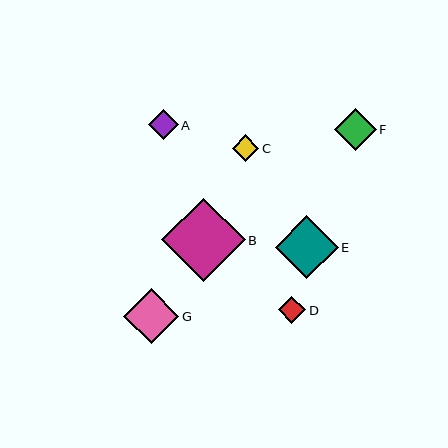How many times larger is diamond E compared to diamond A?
Diamond E is approximately 2.1 times the size of diamond A.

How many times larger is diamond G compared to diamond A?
Diamond G is approximately 1.8 times the size of diamond A.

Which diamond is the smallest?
Diamond C is the smallest with a size of approximately 26 pixels.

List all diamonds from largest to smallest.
From largest to smallest: B, E, G, F, A, D, C.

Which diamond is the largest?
Diamond B is the largest with a size of approximately 84 pixels.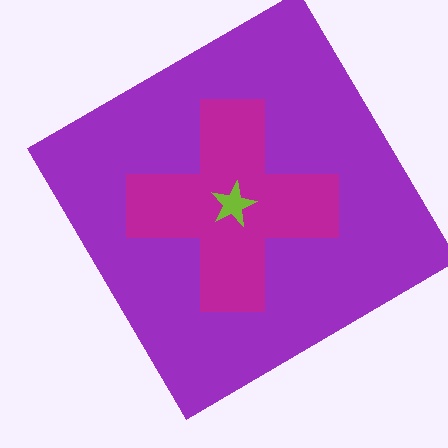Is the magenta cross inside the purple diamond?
Yes.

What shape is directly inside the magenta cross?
The lime star.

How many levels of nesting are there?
3.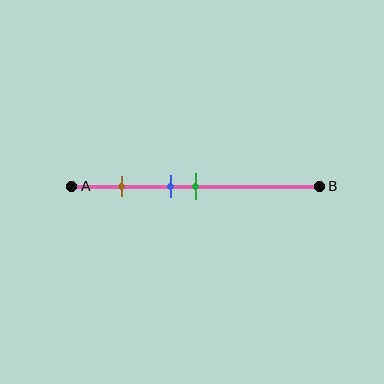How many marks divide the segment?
There are 3 marks dividing the segment.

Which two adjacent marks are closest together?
The blue and green marks are the closest adjacent pair.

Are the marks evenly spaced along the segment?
No, the marks are not evenly spaced.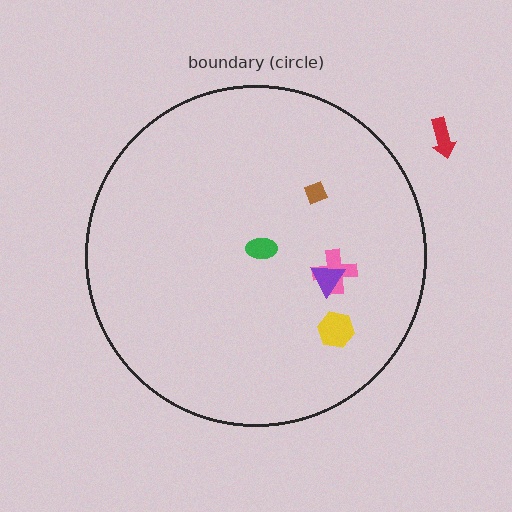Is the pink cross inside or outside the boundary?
Inside.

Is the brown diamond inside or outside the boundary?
Inside.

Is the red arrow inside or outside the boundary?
Outside.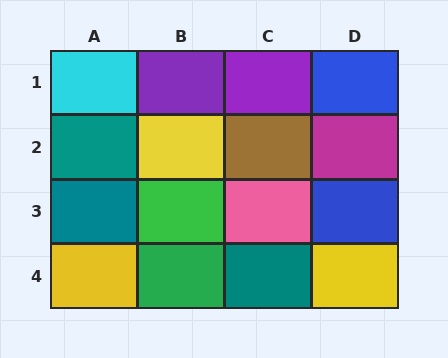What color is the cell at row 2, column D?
Magenta.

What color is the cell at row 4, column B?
Green.